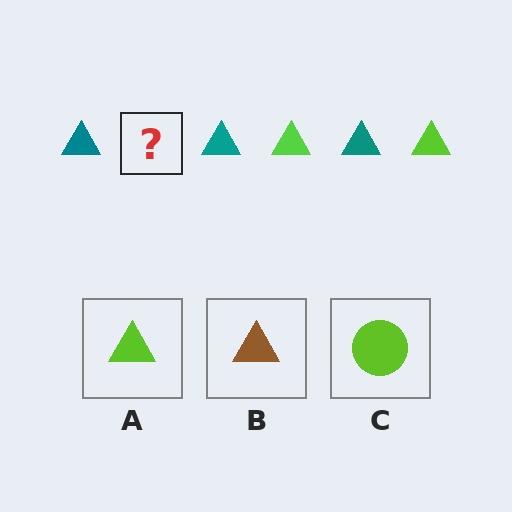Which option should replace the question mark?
Option A.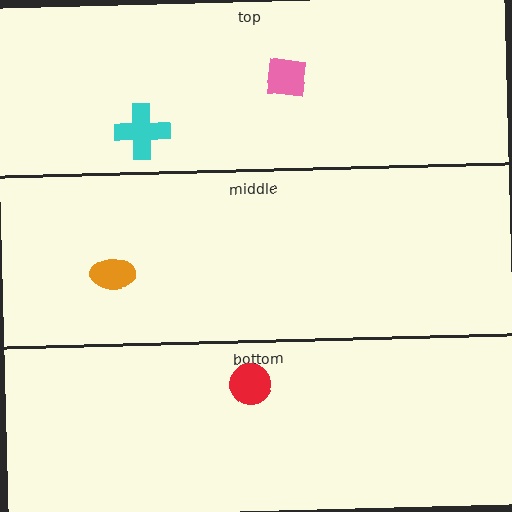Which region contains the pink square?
The top region.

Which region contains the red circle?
The bottom region.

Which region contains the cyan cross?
The top region.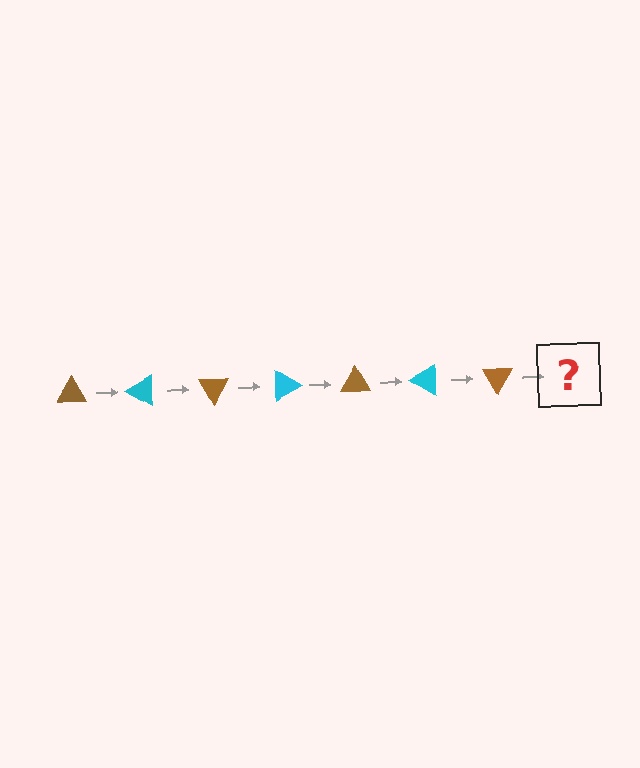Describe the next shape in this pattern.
It should be a cyan triangle, rotated 210 degrees from the start.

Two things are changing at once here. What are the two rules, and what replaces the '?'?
The two rules are that it rotates 30 degrees each step and the color cycles through brown and cyan. The '?' should be a cyan triangle, rotated 210 degrees from the start.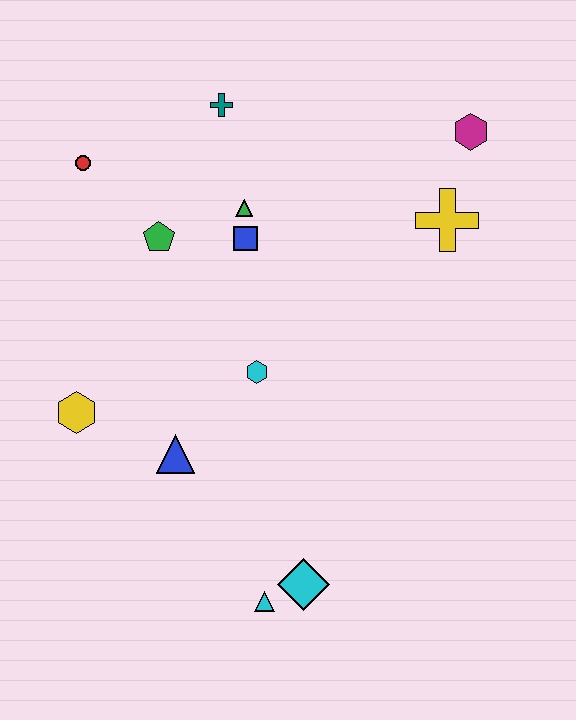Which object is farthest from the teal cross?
The cyan triangle is farthest from the teal cross.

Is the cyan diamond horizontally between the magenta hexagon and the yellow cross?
No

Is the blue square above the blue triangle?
Yes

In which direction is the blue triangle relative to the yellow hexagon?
The blue triangle is to the right of the yellow hexagon.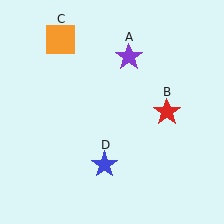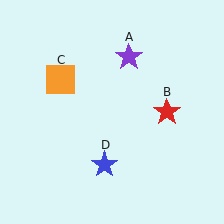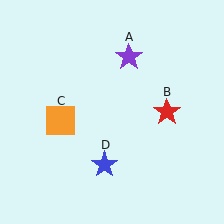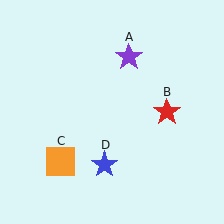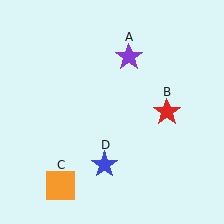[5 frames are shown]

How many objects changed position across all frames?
1 object changed position: orange square (object C).